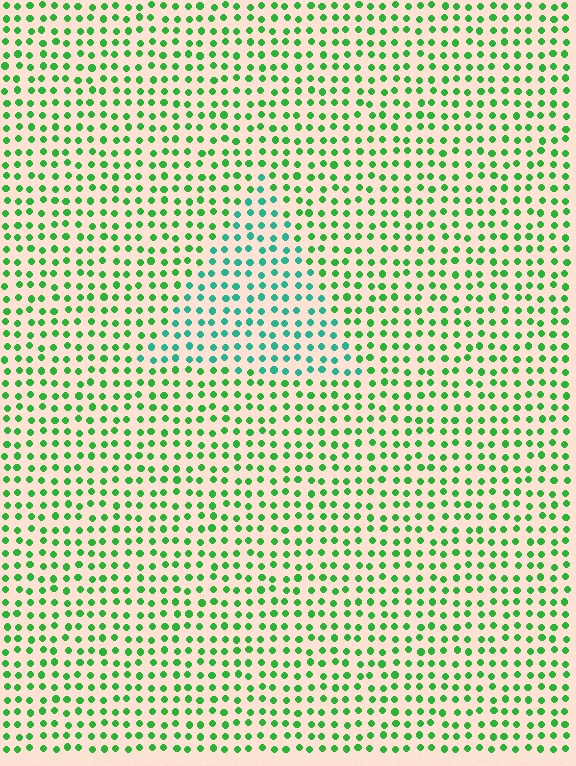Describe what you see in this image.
The image is filled with small green elements in a uniform arrangement. A triangle-shaped region is visible where the elements are tinted to a slightly different hue, forming a subtle color boundary.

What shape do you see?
I see a triangle.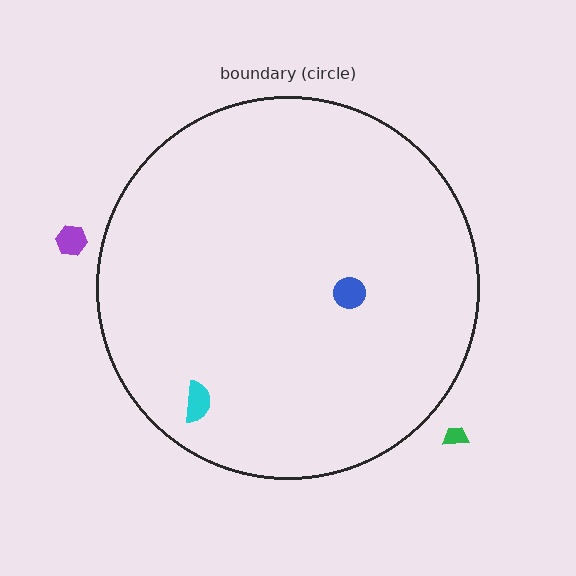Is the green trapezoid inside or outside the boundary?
Outside.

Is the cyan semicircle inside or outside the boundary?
Inside.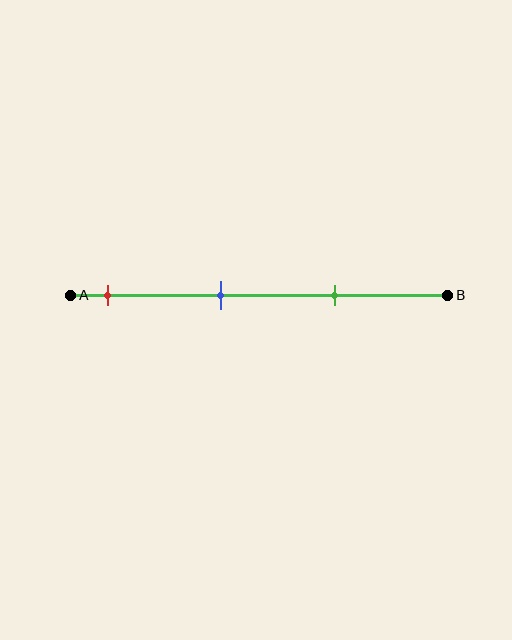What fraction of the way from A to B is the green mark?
The green mark is approximately 70% (0.7) of the way from A to B.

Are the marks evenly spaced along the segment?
Yes, the marks are approximately evenly spaced.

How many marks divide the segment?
There are 3 marks dividing the segment.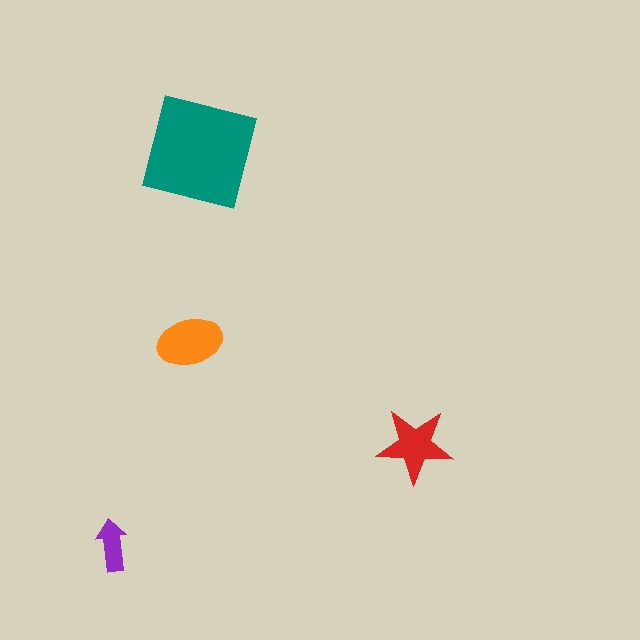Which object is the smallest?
The purple arrow.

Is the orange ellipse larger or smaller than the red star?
Larger.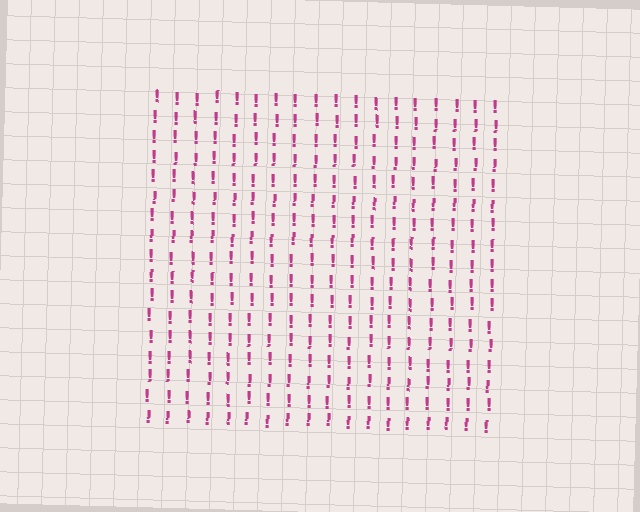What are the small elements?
The small elements are exclamation marks.